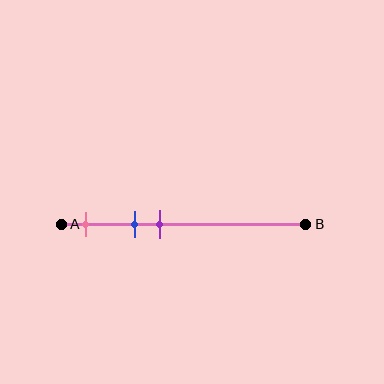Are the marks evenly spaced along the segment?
Yes, the marks are approximately evenly spaced.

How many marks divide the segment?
There are 3 marks dividing the segment.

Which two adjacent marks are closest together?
The blue and purple marks are the closest adjacent pair.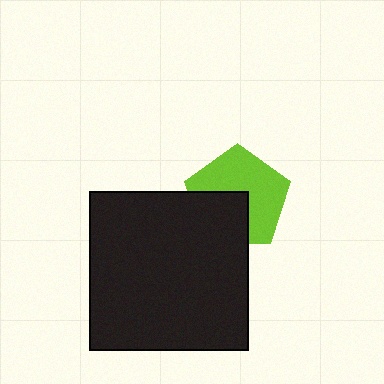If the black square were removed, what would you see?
You would see the complete lime pentagon.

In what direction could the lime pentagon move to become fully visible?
The lime pentagon could move toward the upper-right. That would shift it out from behind the black square entirely.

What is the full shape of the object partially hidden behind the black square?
The partially hidden object is a lime pentagon.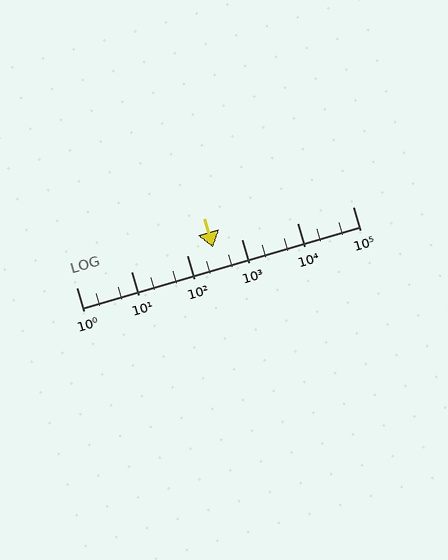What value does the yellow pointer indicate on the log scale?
The pointer indicates approximately 300.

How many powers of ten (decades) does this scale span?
The scale spans 5 decades, from 1 to 100000.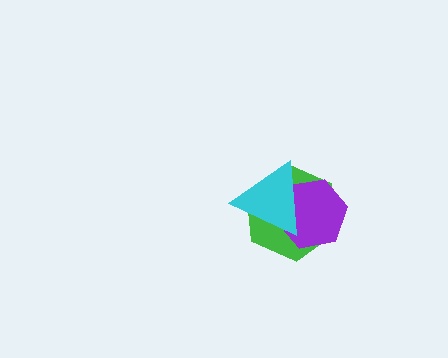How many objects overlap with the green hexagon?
2 objects overlap with the green hexagon.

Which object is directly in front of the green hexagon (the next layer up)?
The purple hexagon is directly in front of the green hexagon.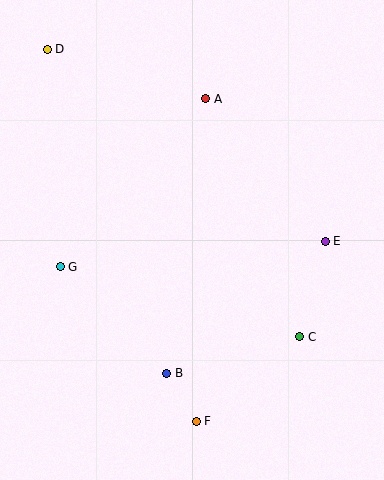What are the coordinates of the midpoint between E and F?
The midpoint between E and F is at (261, 331).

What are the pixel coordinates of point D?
Point D is at (47, 49).